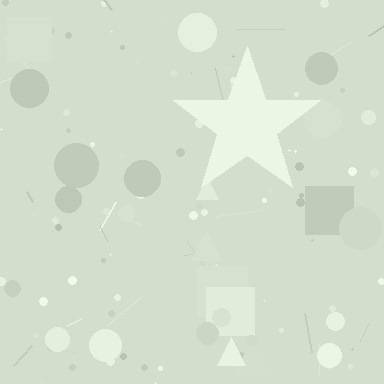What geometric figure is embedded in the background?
A star is embedded in the background.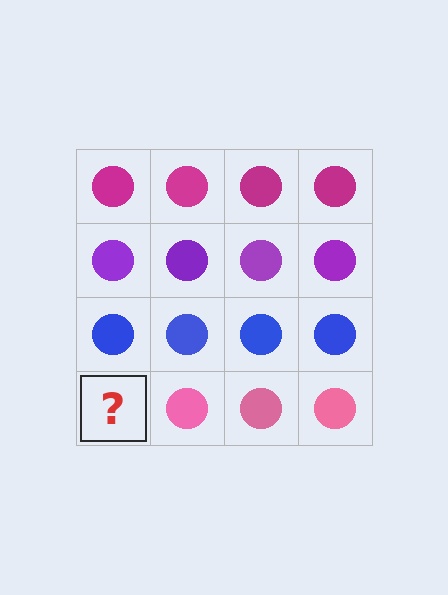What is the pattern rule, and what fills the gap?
The rule is that each row has a consistent color. The gap should be filled with a pink circle.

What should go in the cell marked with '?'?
The missing cell should contain a pink circle.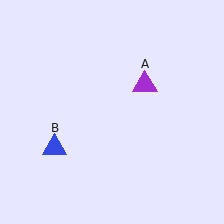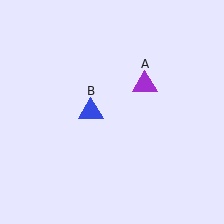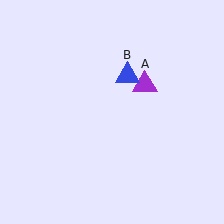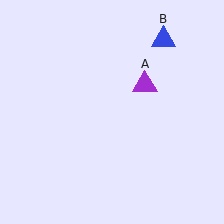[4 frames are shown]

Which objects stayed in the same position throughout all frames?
Purple triangle (object A) remained stationary.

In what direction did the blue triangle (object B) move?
The blue triangle (object B) moved up and to the right.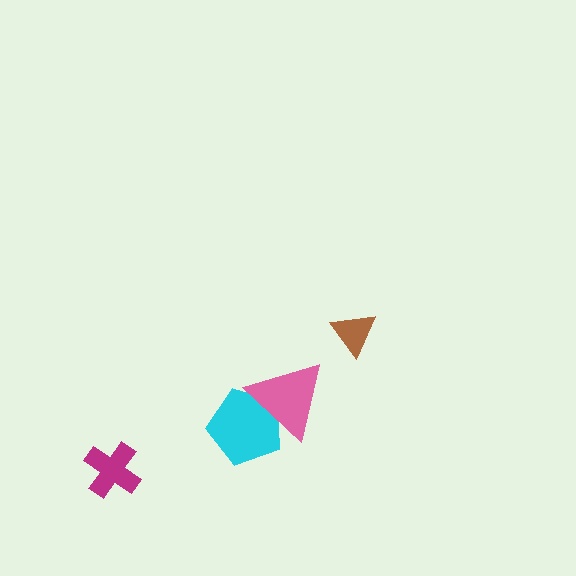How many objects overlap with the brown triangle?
0 objects overlap with the brown triangle.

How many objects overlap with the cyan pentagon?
1 object overlaps with the cyan pentagon.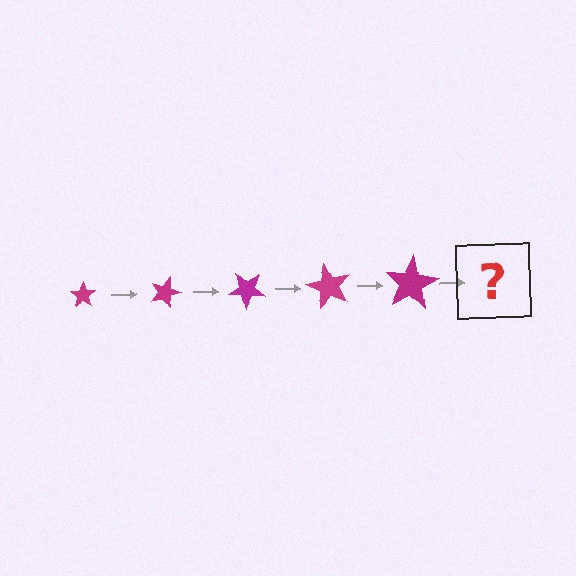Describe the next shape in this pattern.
It should be a star, larger than the previous one and rotated 100 degrees from the start.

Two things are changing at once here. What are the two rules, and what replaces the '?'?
The two rules are that the star grows larger each step and it rotates 20 degrees each step. The '?' should be a star, larger than the previous one and rotated 100 degrees from the start.